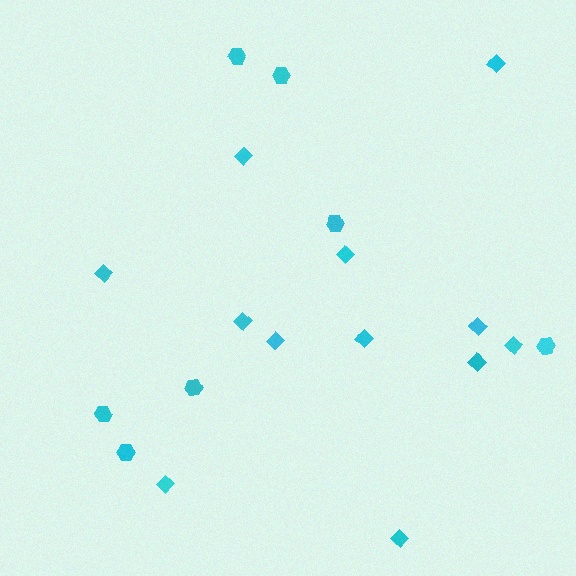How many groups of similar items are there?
There are 2 groups: one group of hexagons (7) and one group of diamonds (12).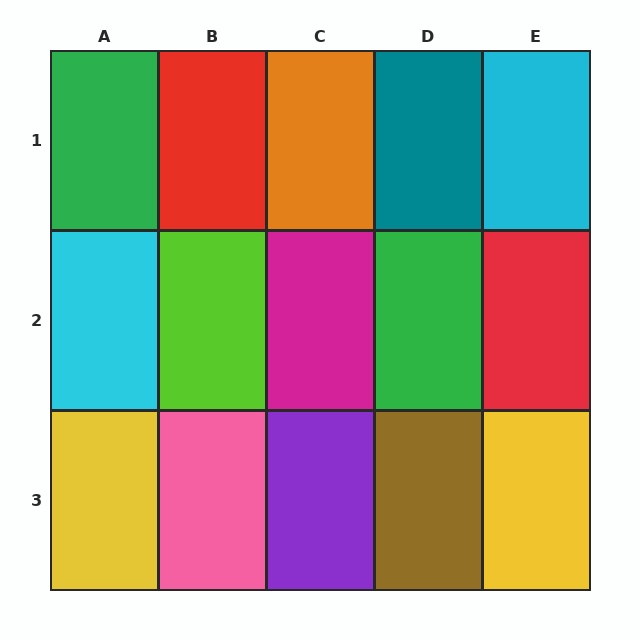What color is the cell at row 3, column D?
Brown.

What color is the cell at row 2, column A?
Cyan.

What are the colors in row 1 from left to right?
Green, red, orange, teal, cyan.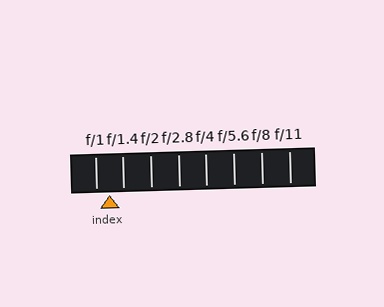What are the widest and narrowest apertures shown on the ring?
The widest aperture shown is f/1 and the narrowest is f/11.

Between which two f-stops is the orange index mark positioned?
The index mark is between f/1 and f/1.4.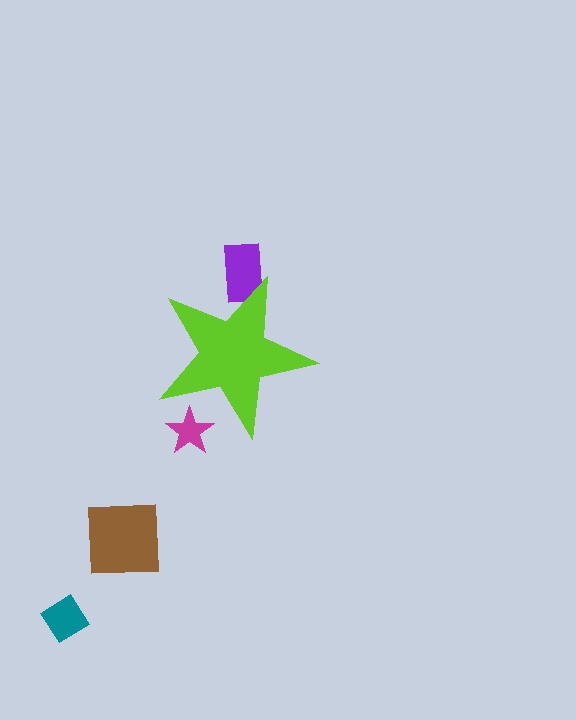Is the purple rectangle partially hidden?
Yes, the purple rectangle is partially hidden behind the lime star.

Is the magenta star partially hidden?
Yes, the magenta star is partially hidden behind the lime star.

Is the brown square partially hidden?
No, the brown square is fully visible.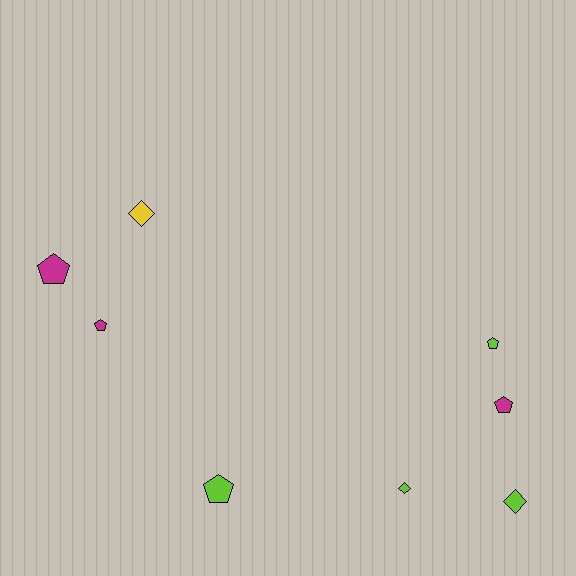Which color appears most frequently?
Lime, with 4 objects.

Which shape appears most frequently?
Pentagon, with 5 objects.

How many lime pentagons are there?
There are 2 lime pentagons.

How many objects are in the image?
There are 8 objects.